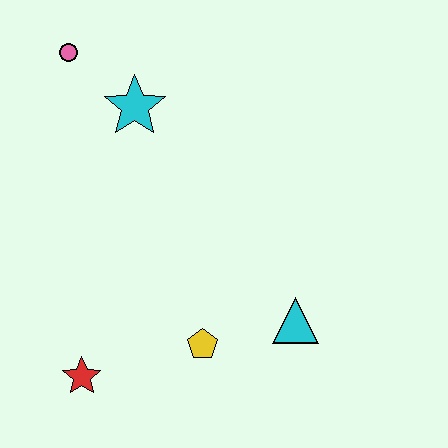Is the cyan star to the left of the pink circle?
No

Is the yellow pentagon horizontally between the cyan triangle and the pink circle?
Yes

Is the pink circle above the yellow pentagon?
Yes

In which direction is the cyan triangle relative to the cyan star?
The cyan triangle is below the cyan star.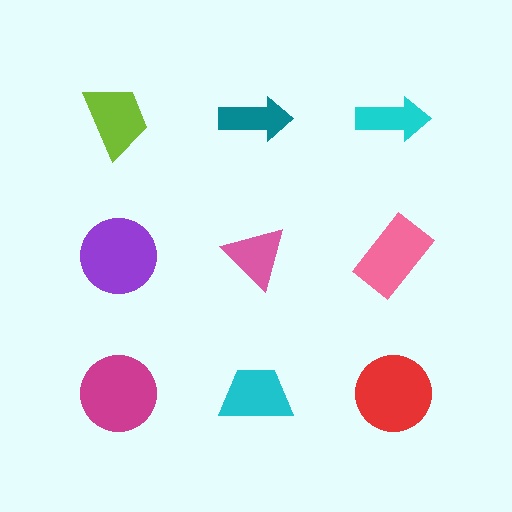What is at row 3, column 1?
A magenta circle.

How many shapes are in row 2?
3 shapes.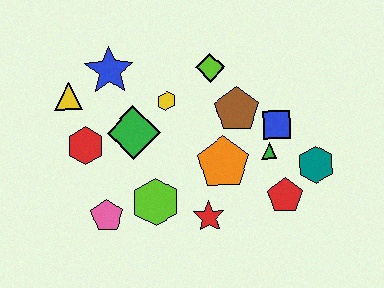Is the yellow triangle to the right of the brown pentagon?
No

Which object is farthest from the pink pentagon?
The teal hexagon is farthest from the pink pentagon.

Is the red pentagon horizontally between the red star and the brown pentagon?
No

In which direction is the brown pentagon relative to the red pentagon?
The brown pentagon is above the red pentagon.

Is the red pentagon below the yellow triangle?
Yes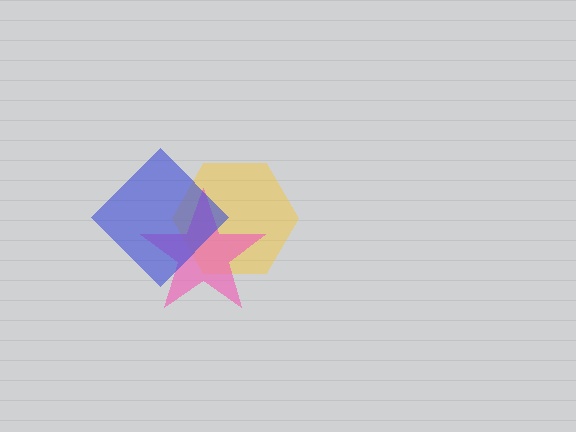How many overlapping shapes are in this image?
There are 3 overlapping shapes in the image.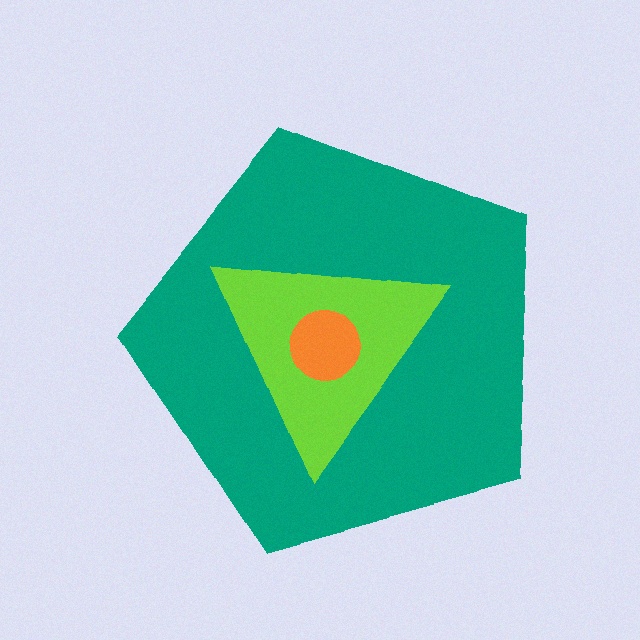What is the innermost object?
The orange circle.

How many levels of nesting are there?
3.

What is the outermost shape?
The teal pentagon.